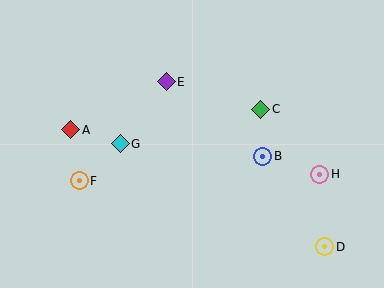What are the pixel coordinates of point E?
Point E is at (166, 82).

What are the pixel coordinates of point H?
Point H is at (320, 174).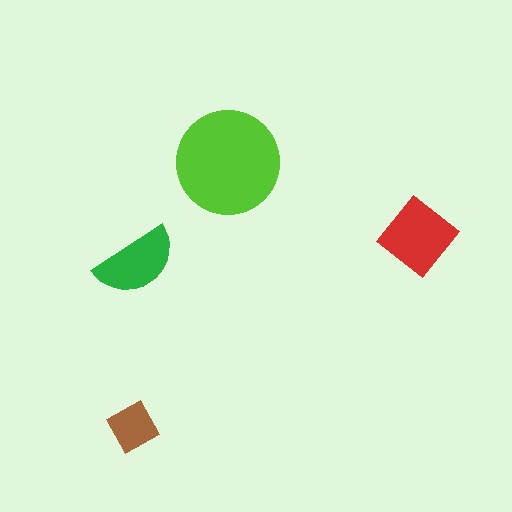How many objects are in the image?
There are 4 objects in the image.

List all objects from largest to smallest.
The lime circle, the red diamond, the green semicircle, the brown square.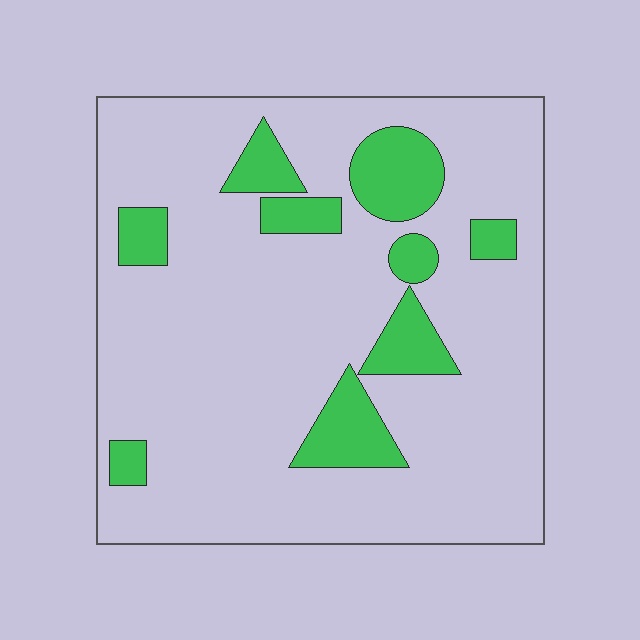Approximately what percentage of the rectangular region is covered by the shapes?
Approximately 15%.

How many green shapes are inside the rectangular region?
9.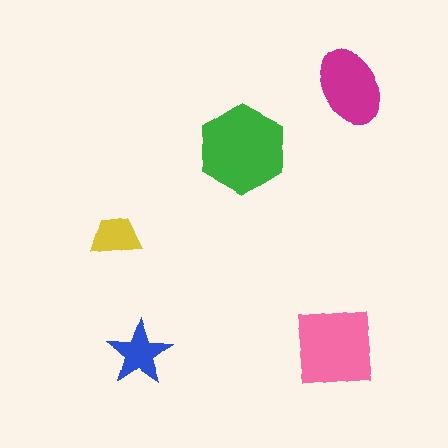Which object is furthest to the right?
The magenta ellipse is rightmost.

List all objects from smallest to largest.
The yellow trapezoid, the blue star, the magenta ellipse, the pink square, the green hexagon.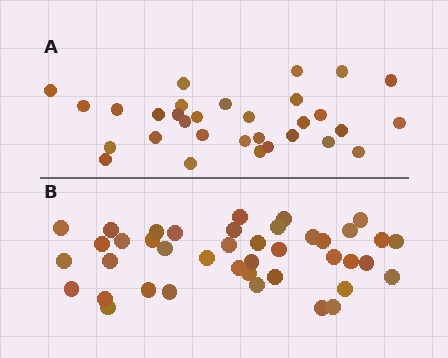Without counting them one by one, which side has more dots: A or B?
Region B (the bottom region) has more dots.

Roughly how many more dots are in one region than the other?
Region B has roughly 10 or so more dots than region A.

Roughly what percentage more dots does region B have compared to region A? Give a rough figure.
About 30% more.